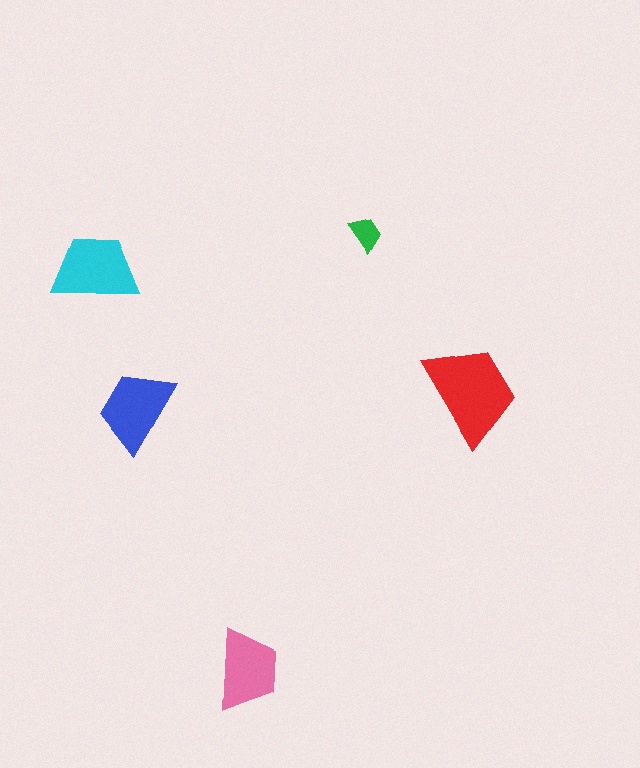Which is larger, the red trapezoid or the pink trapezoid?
The red one.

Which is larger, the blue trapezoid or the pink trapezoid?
The blue one.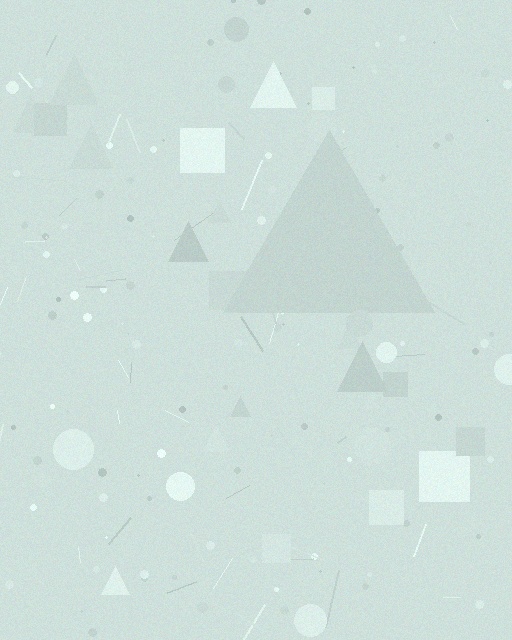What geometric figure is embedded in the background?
A triangle is embedded in the background.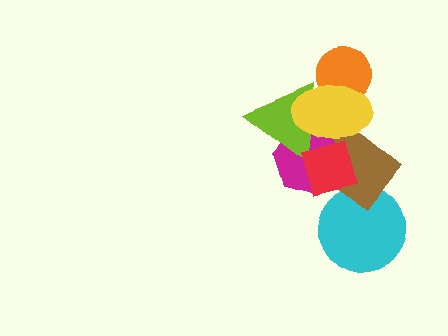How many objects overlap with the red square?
4 objects overlap with the red square.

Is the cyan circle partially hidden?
Yes, it is partially covered by another shape.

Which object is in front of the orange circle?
The yellow ellipse is in front of the orange circle.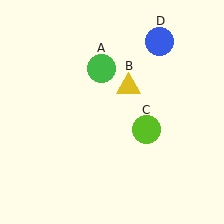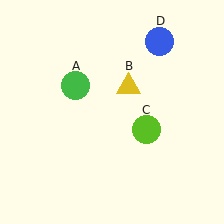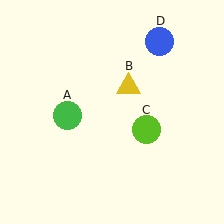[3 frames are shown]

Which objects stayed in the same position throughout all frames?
Yellow triangle (object B) and lime circle (object C) and blue circle (object D) remained stationary.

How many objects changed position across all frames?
1 object changed position: green circle (object A).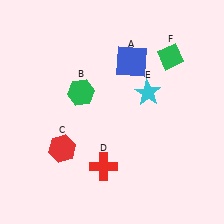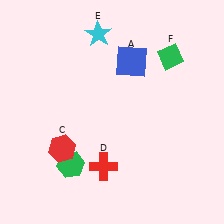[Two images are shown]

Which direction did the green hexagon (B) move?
The green hexagon (B) moved down.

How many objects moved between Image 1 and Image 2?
2 objects moved between the two images.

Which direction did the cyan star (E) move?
The cyan star (E) moved up.